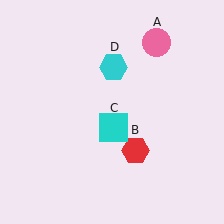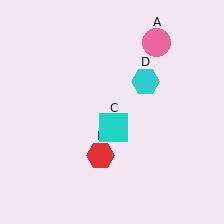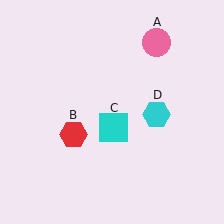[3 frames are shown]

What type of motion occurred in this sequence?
The red hexagon (object B), cyan hexagon (object D) rotated clockwise around the center of the scene.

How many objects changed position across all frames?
2 objects changed position: red hexagon (object B), cyan hexagon (object D).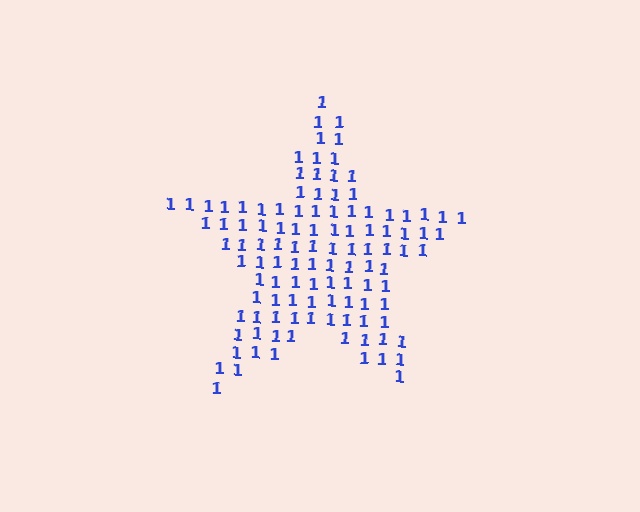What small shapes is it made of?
It is made of small digit 1's.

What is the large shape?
The large shape is a star.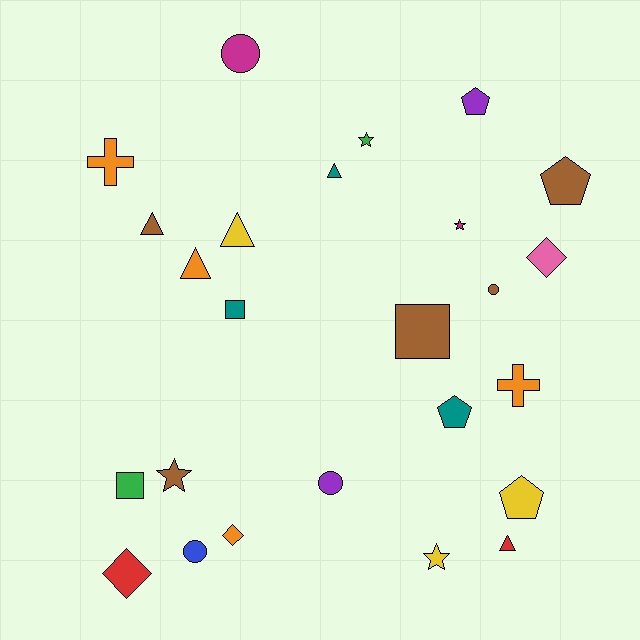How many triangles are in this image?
There are 5 triangles.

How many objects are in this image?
There are 25 objects.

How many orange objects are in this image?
There are 4 orange objects.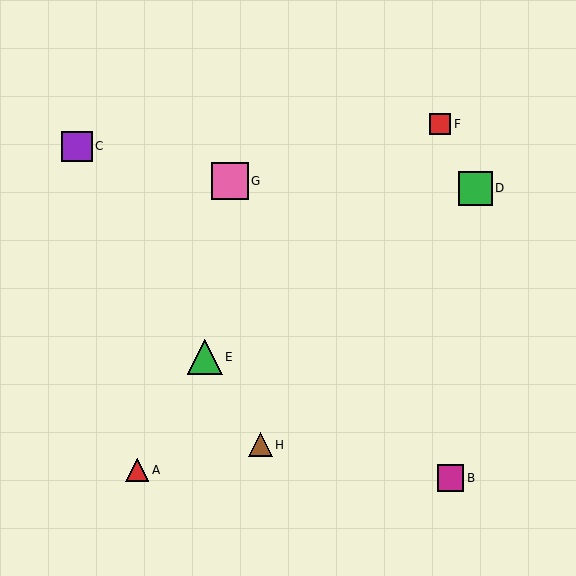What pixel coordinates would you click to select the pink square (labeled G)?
Click at (230, 181) to select the pink square G.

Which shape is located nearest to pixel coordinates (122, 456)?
The red triangle (labeled A) at (137, 470) is nearest to that location.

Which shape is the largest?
The pink square (labeled G) is the largest.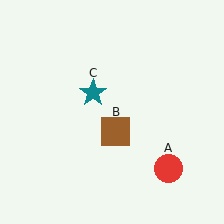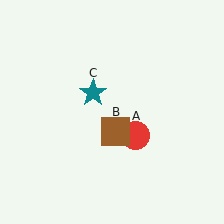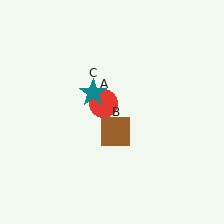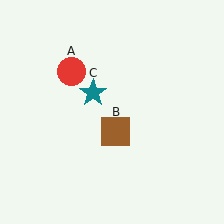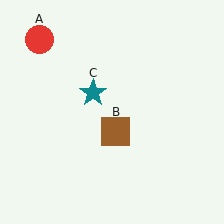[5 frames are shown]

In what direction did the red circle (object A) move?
The red circle (object A) moved up and to the left.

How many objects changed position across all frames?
1 object changed position: red circle (object A).